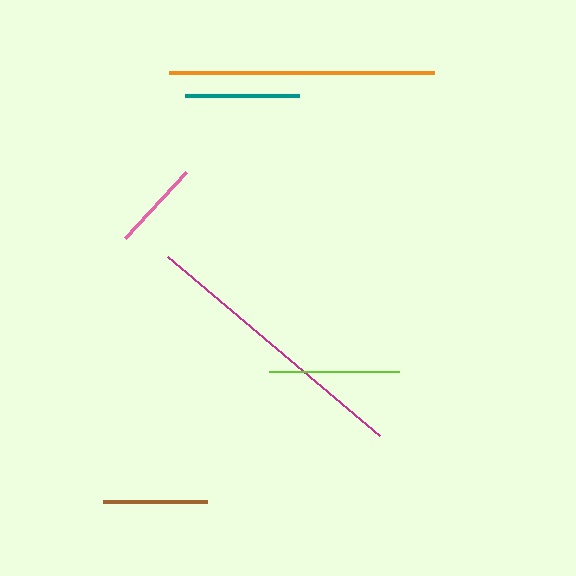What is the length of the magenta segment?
The magenta segment is approximately 278 pixels long.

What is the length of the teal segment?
The teal segment is approximately 113 pixels long.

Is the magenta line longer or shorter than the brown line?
The magenta line is longer than the brown line.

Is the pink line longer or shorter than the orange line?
The orange line is longer than the pink line.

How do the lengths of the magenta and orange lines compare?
The magenta and orange lines are approximately the same length.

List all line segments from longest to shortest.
From longest to shortest: magenta, orange, lime, teal, brown, pink.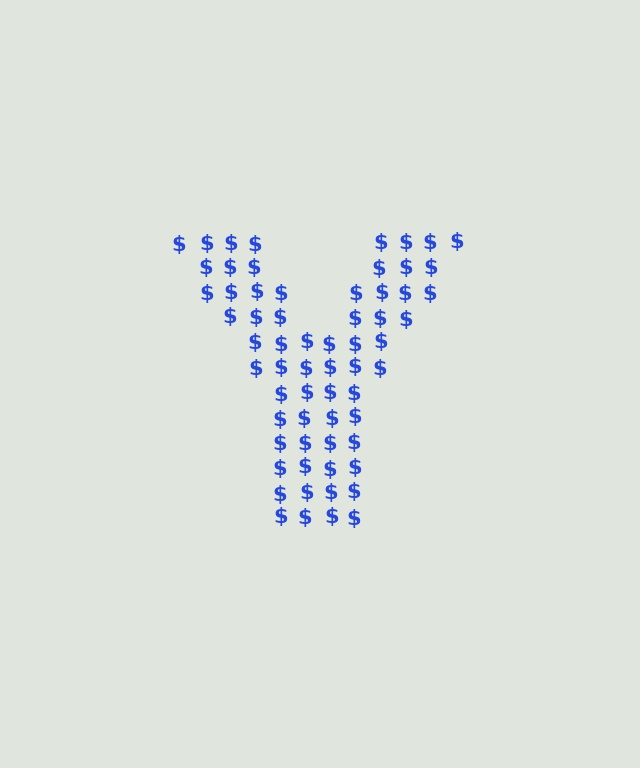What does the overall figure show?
The overall figure shows the letter Y.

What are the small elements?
The small elements are dollar signs.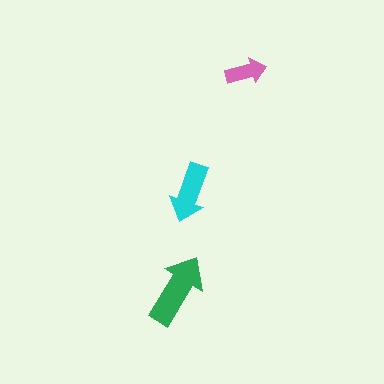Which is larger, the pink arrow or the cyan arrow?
The cyan one.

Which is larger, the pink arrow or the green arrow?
The green one.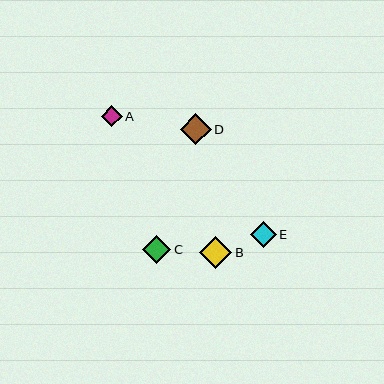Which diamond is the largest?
Diamond B is the largest with a size of approximately 32 pixels.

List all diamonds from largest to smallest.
From largest to smallest: B, D, C, E, A.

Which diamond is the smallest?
Diamond A is the smallest with a size of approximately 21 pixels.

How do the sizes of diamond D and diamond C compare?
Diamond D and diamond C are approximately the same size.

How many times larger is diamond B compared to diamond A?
Diamond B is approximately 1.5 times the size of diamond A.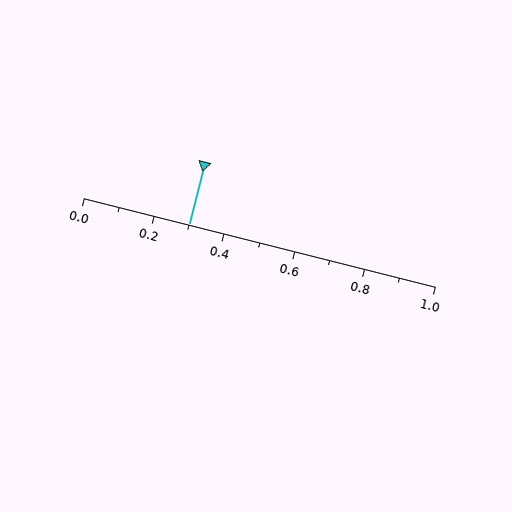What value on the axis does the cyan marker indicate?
The marker indicates approximately 0.3.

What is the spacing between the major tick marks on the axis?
The major ticks are spaced 0.2 apart.